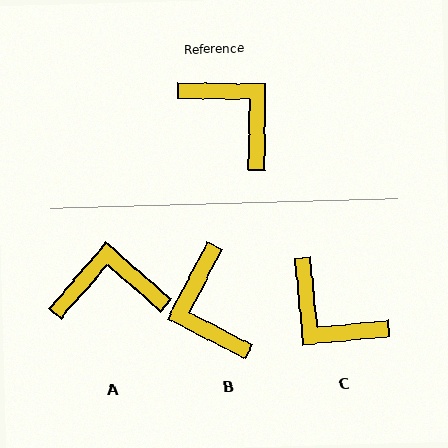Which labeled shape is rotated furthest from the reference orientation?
C, about 174 degrees away.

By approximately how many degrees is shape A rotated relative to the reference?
Approximately 50 degrees counter-clockwise.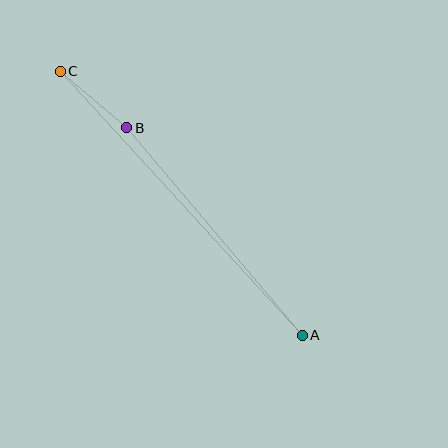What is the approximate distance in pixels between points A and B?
The distance between A and B is approximately 272 pixels.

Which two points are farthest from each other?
Points A and C are farthest from each other.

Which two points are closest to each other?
Points B and C are closest to each other.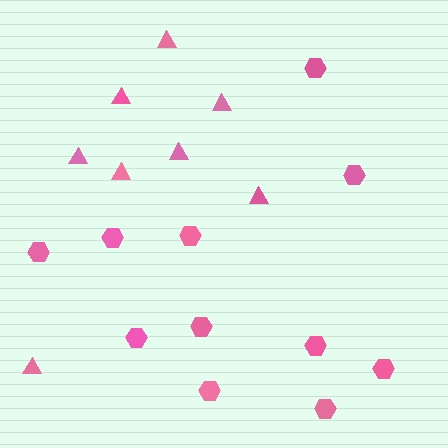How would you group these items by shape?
There are 2 groups: one group of triangles (8) and one group of hexagons (11).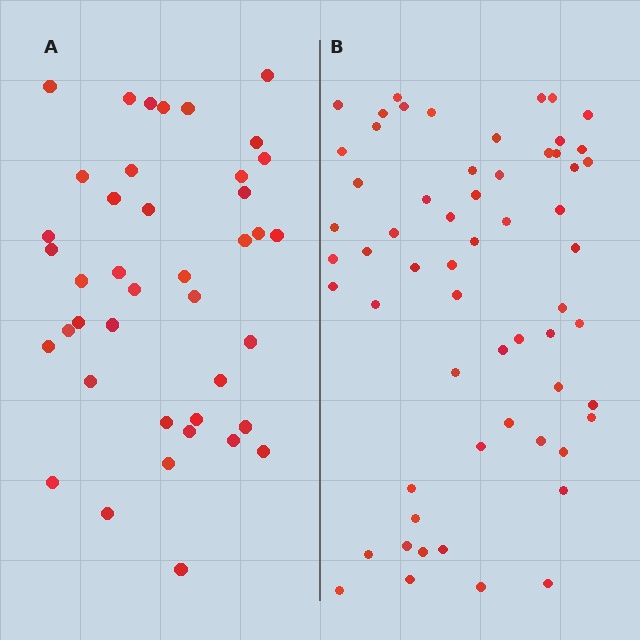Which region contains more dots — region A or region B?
Region B (the right region) has more dots.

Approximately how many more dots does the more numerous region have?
Region B has approximately 20 more dots than region A.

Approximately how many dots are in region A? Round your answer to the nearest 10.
About 40 dots. (The exact count is 41, which rounds to 40.)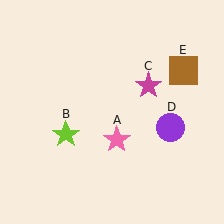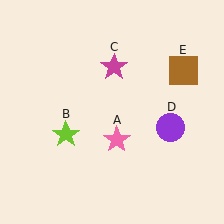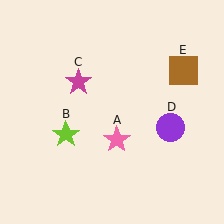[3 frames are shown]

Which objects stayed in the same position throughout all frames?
Pink star (object A) and lime star (object B) and purple circle (object D) and brown square (object E) remained stationary.